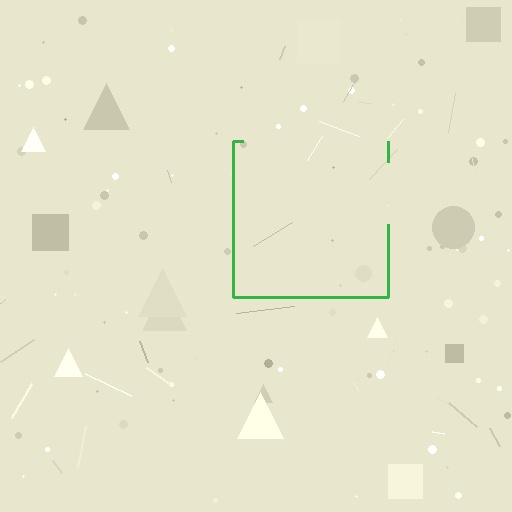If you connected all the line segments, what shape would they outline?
They would outline a square.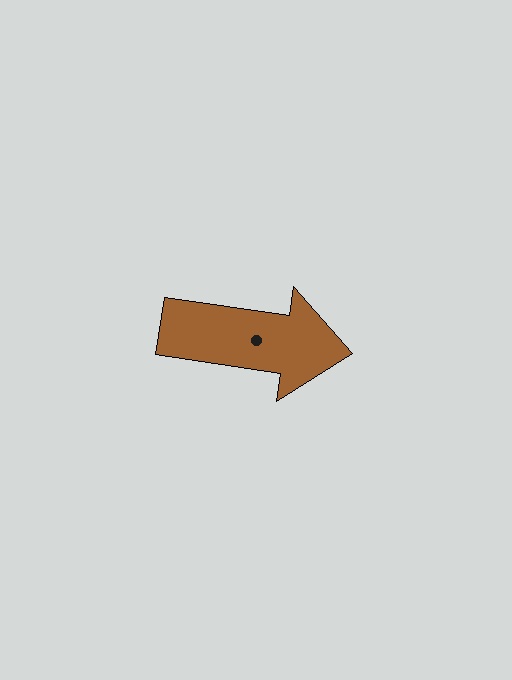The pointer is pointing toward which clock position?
Roughly 3 o'clock.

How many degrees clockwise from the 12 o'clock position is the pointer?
Approximately 98 degrees.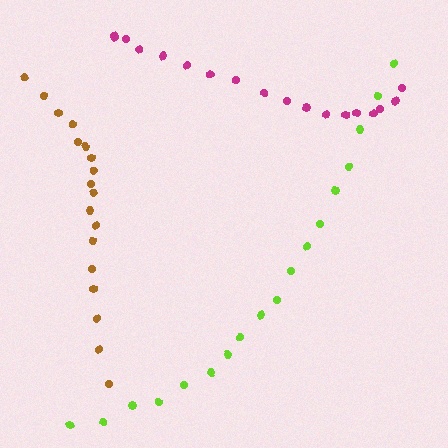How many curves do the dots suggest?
There are 3 distinct paths.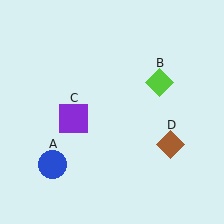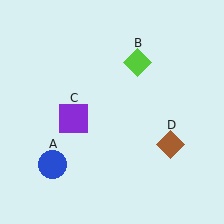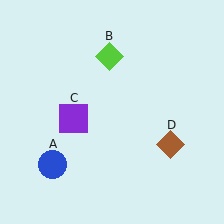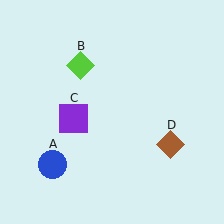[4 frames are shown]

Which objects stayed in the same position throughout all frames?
Blue circle (object A) and purple square (object C) and brown diamond (object D) remained stationary.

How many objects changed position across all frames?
1 object changed position: lime diamond (object B).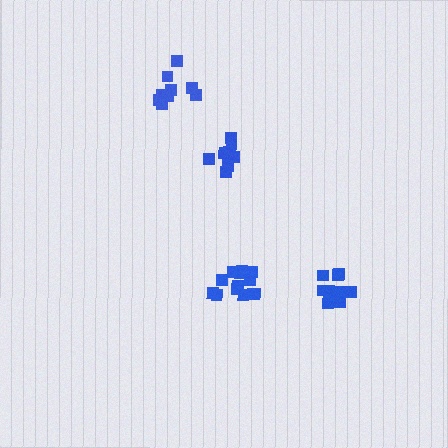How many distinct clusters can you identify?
There are 4 distinct clusters.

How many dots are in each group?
Group 1: 10 dots, Group 2: 10 dots, Group 3: 10 dots, Group 4: 13 dots (43 total).